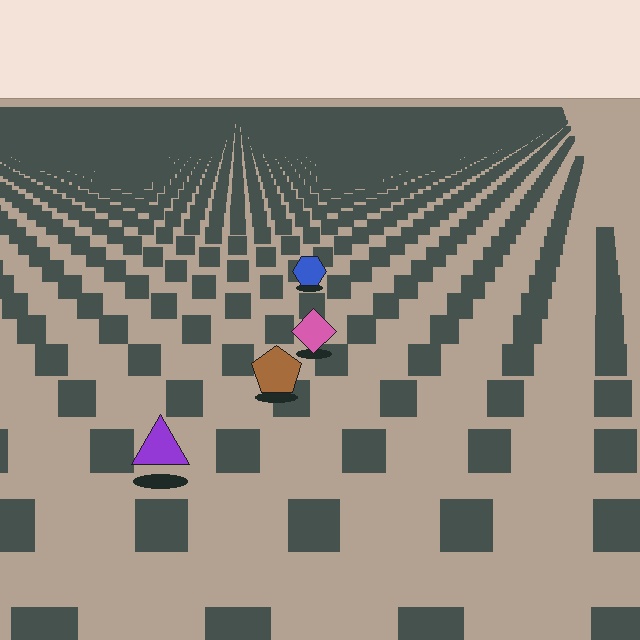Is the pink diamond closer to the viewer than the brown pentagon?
No. The brown pentagon is closer — you can tell from the texture gradient: the ground texture is coarser near it.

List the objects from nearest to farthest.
From nearest to farthest: the purple triangle, the brown pentagon, the pink diamond, the blue hexagon.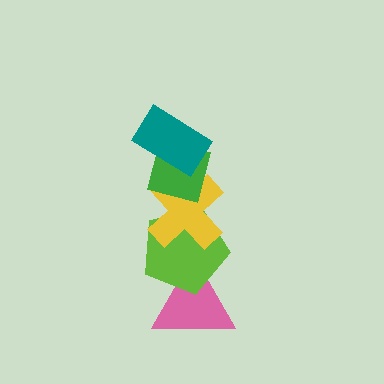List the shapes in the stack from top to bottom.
From top to bottom: the teal rectangle, the green square, the yellow cross, the lime pentagon, the pink triangle.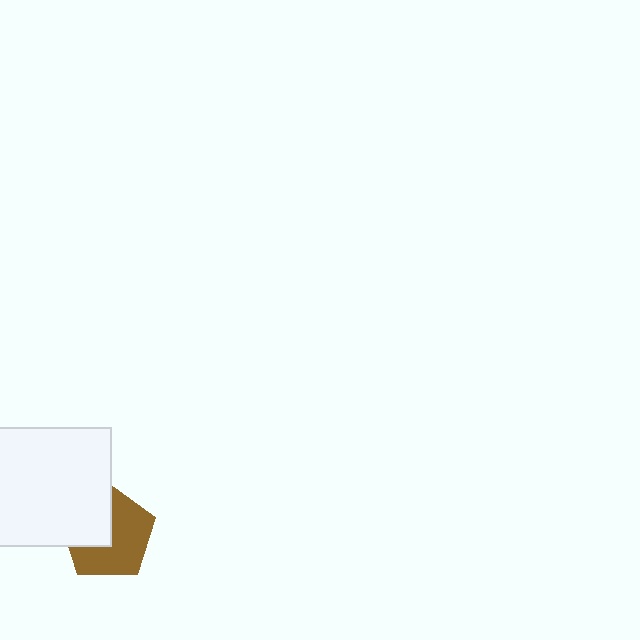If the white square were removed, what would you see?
You would see the complete brown pentagon.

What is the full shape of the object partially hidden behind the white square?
The partially hidden object is a brown pentagon.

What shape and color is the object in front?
The object in front is a white square.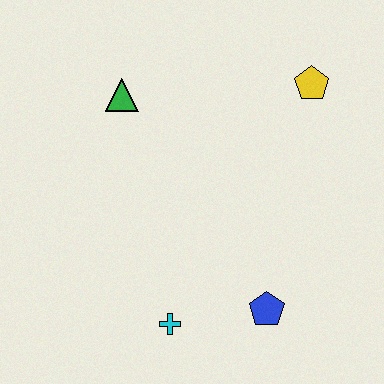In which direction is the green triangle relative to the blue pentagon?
The green triangle is above the blue pentagon.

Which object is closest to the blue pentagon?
The cyan cross is closest to the blue pentagon.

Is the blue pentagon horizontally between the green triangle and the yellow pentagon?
Yes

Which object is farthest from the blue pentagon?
The green triangle is farthest from the blue pentagon.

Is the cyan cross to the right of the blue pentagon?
No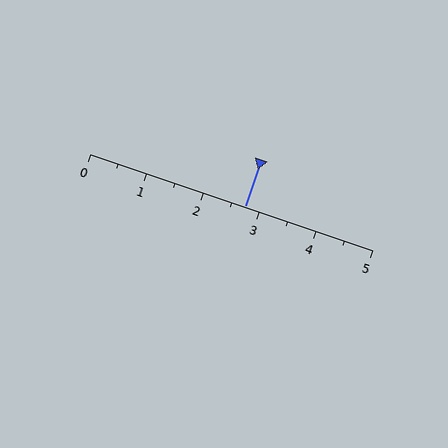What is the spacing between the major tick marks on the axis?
The major ticks are spaced 1 apart.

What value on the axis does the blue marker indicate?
The marker indicates approximately 2.8.